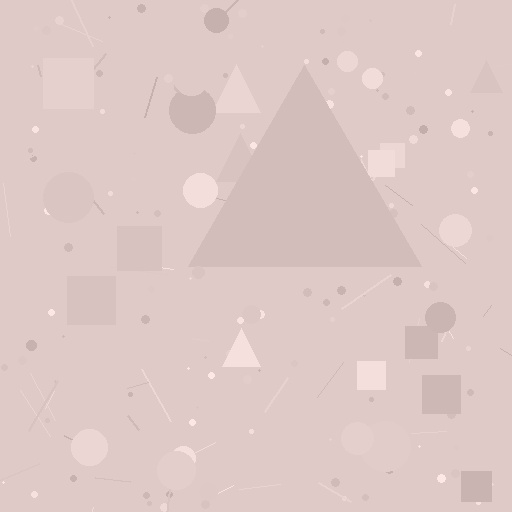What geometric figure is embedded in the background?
A triangle is embedded in the background.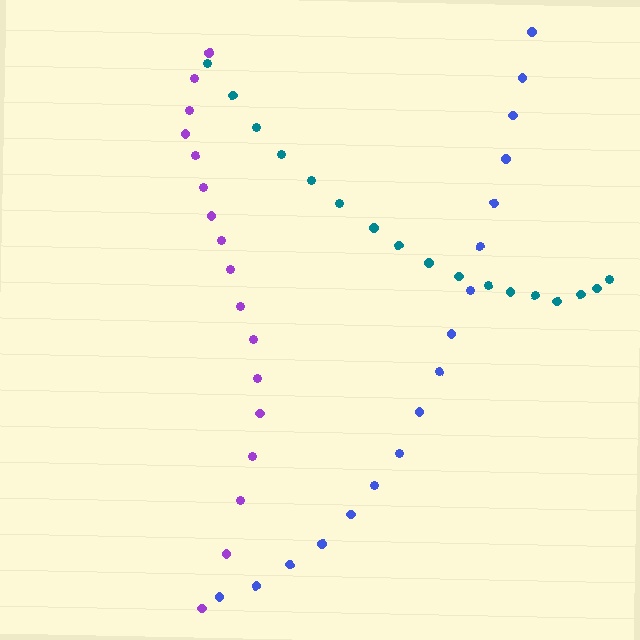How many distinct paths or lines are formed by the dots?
There are 3 distinct paths.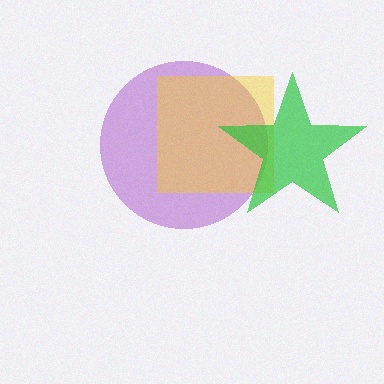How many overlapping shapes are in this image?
There are 3 overlapping shapes in the image.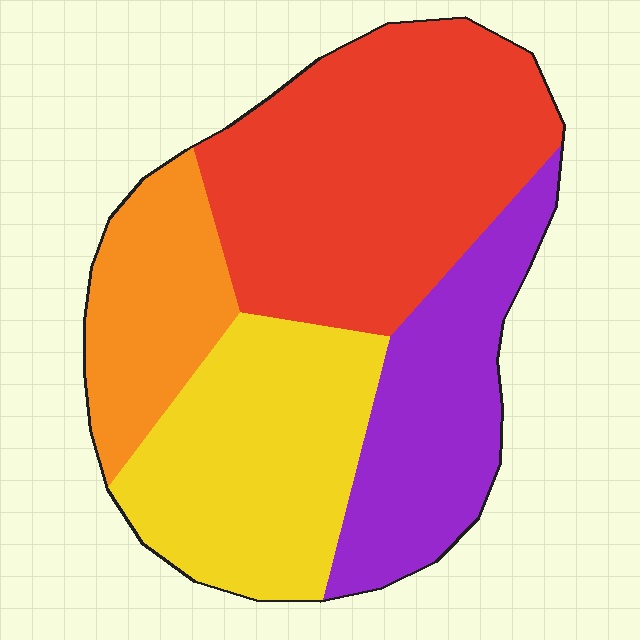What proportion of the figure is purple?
Purple takes up about one fifth (1/5) of the figure.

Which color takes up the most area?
Red, at roughly 40%.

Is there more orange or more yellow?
Yellow.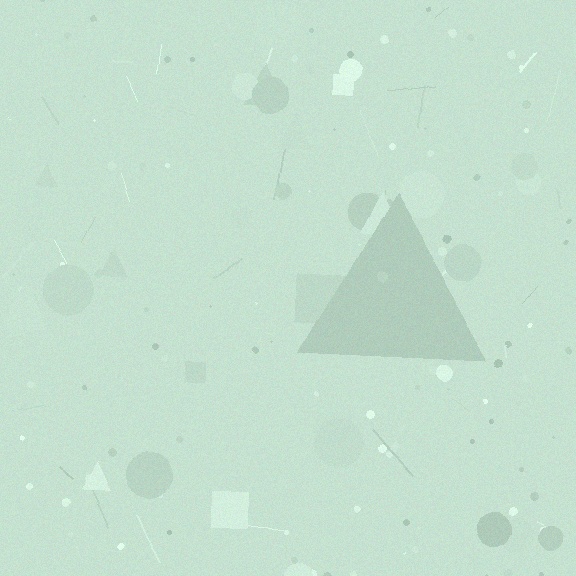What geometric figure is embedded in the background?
A triangle is embedded in the background.